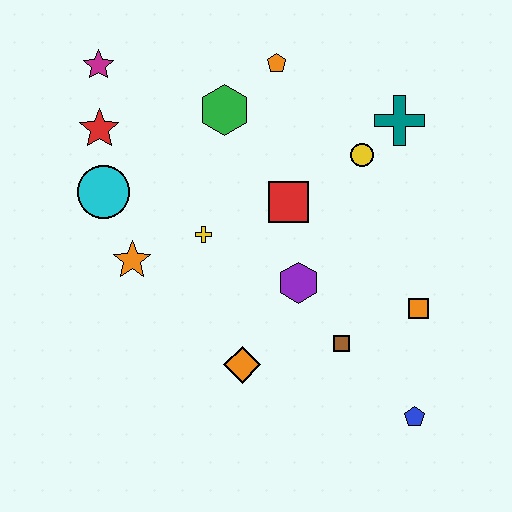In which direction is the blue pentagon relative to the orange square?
The blue pentagon is below the orange square.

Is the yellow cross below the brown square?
No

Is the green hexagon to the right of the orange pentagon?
No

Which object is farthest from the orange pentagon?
The blue pentagon is farthest from the orange pentagon.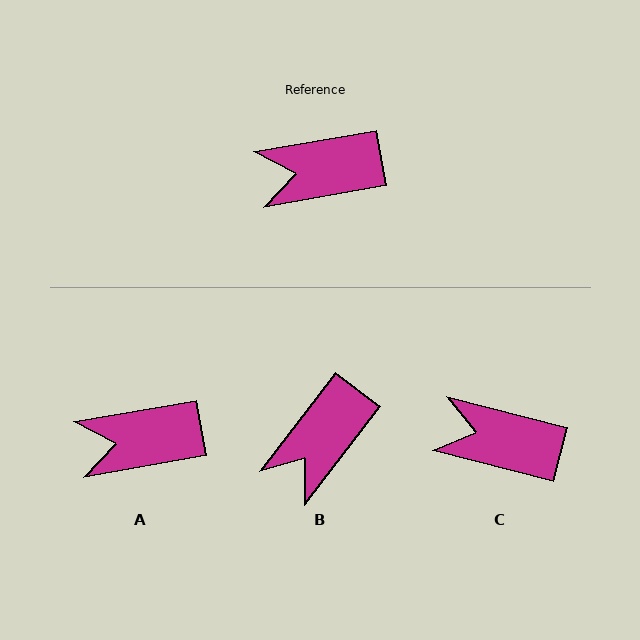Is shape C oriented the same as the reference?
No, it is off by about 24 degrees.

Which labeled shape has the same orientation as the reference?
A.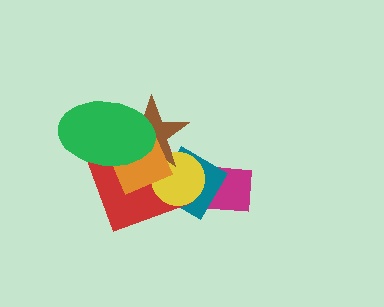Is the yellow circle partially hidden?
Yes, it is partially covered by another shape.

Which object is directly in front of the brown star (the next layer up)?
The orange square is directly in front of the brown star.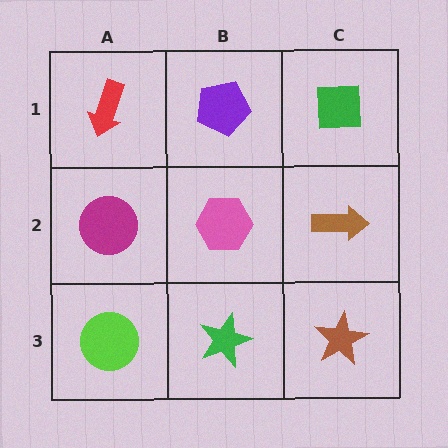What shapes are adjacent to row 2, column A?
A red arrow (row 1, column A), a lime circle (row 3, column A), a pink hexagon (row 2, column B).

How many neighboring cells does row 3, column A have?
2.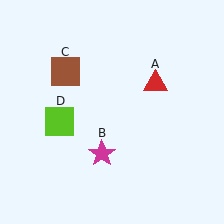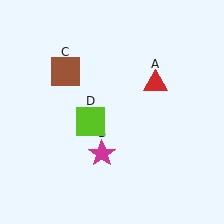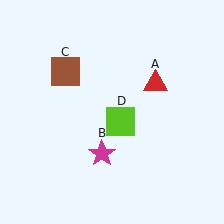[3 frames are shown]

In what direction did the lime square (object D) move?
The lime square (object D) moved right.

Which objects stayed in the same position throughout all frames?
Red triangle (object A) and magenta star (object B) and brown square (object C) remained stationary.